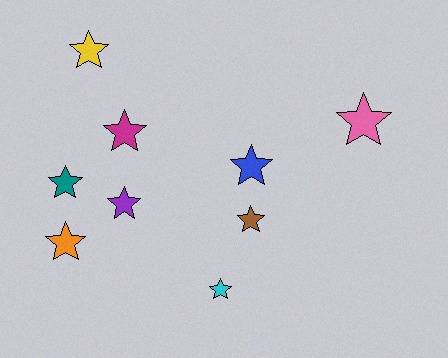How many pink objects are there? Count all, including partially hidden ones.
There is 1 pink object.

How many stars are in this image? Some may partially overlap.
There are 9 stars.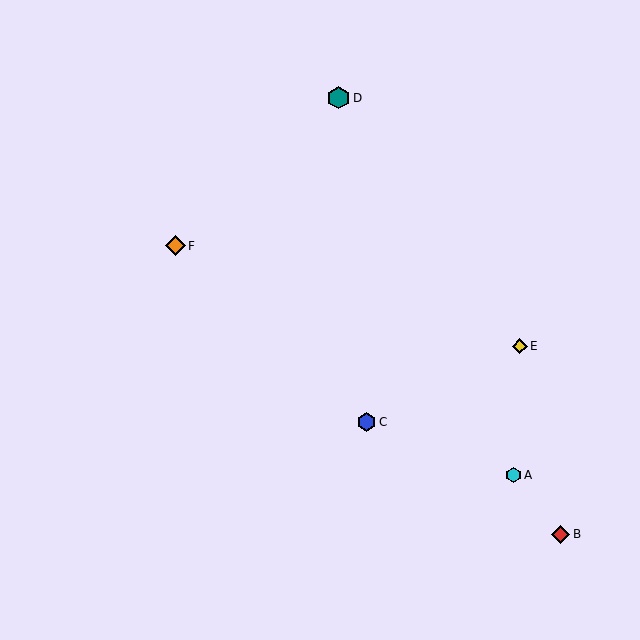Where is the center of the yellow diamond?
The center of the yellow diamond is at (520, 346).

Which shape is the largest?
The teal hexagon (labeled D) is the largest.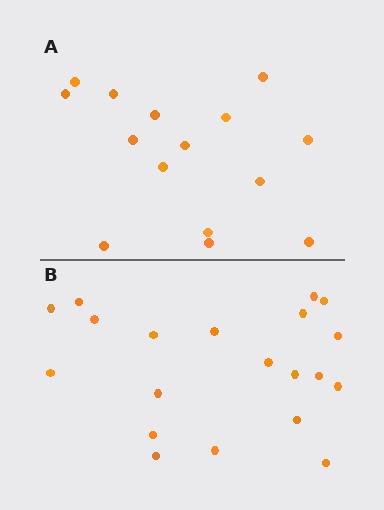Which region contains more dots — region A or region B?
Region B (the bottom region) has more dots.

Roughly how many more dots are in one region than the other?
Region B has about 5 more dots than region A.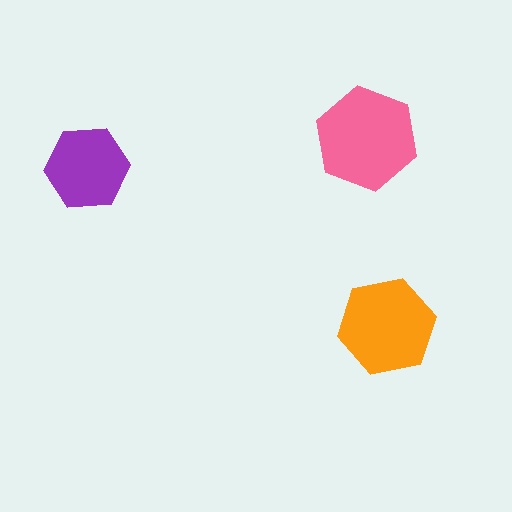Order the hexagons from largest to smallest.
the pink one, the orange one, the purple one.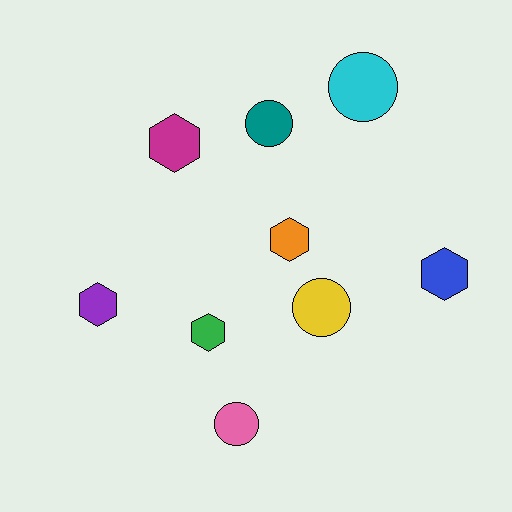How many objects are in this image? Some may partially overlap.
There are 9 objects.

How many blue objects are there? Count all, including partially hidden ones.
There is 1 blue object.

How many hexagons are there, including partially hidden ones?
There are 5 hexagons.